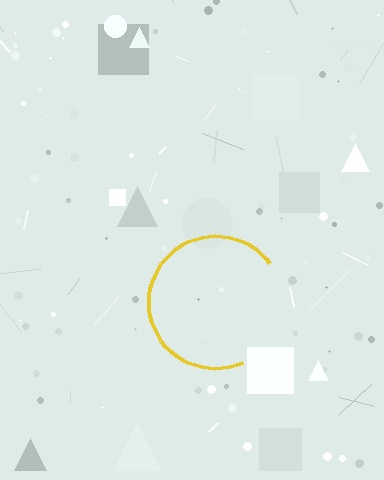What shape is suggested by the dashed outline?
The dashed outline suggests a circle.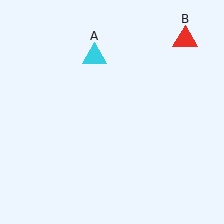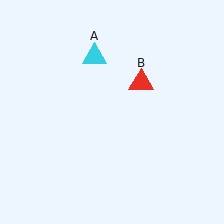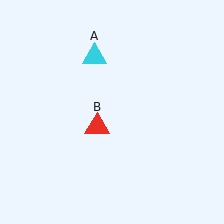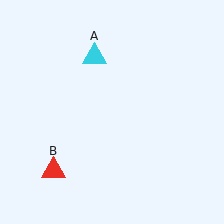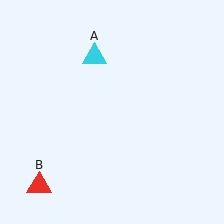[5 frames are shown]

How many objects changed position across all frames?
1 object changed position: red triangle (object B).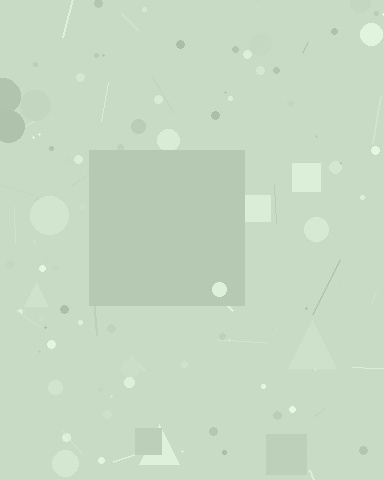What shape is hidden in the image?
A square is hidden in the image.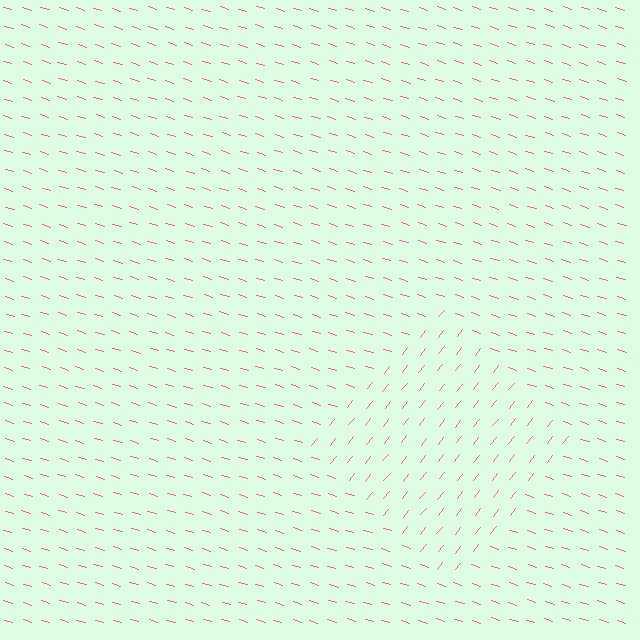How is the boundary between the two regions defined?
The boundary is defined purely by a change in line orientation (approximately 69 degrees difference). All lines are the same color and thickness.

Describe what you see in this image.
The image is filled with small pink line segments. A diamond region in the image has lines oriented differently from the surrounding lines, creating a visible texture boundary.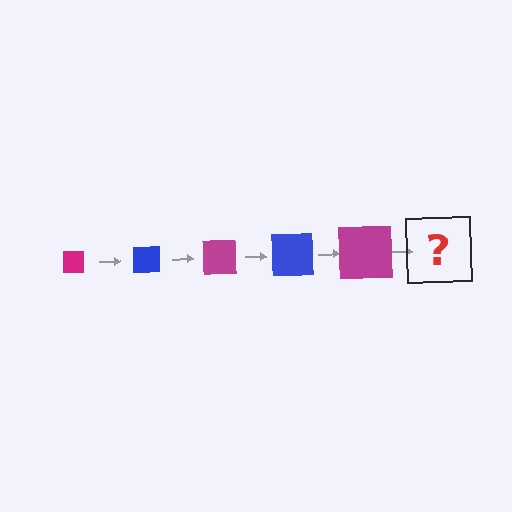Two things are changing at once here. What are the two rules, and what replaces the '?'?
The two rules are that the square grows larger each step and the color cycles through magenta and blue. The '?' should be a blue square, larger than the previous one.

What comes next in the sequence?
The next element should be a blue square, larger than the previous one.